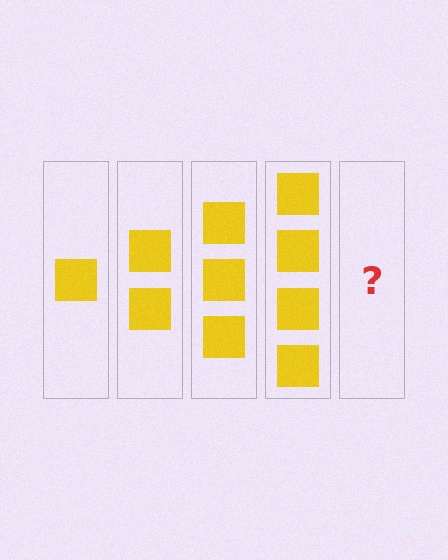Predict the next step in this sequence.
The next step is 5 squares.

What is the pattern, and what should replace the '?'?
The pattern is that each step adds one more square. The '?' should be 5 squares.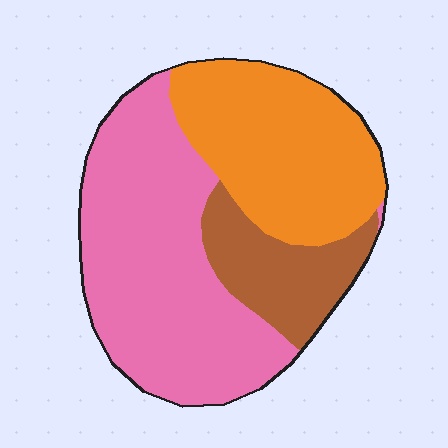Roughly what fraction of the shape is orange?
Orange takes up about one third (1/3) of the shape.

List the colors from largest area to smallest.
From largest to smallest: pink, orange, brown.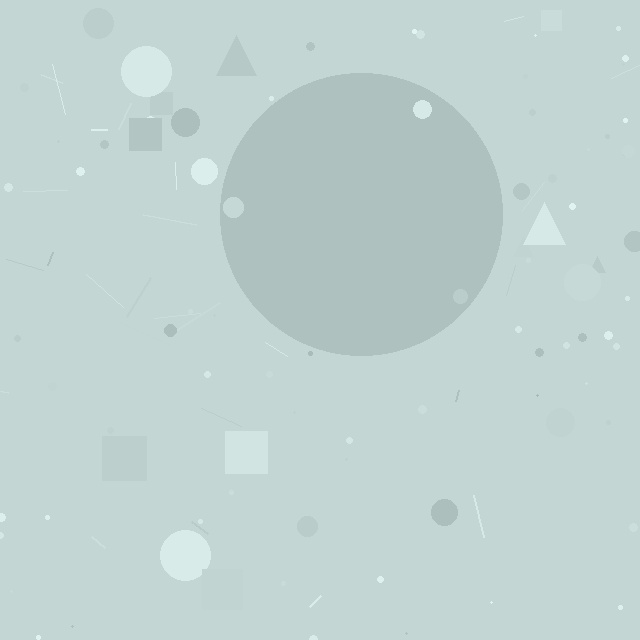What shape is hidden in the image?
A circle is hidden in the image.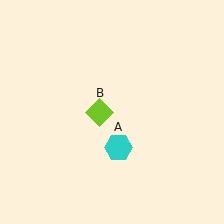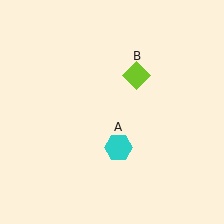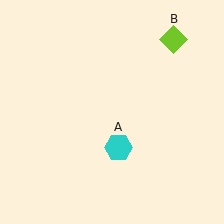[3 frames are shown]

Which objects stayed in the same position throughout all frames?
Cyan hexagon (object A) remained stationary.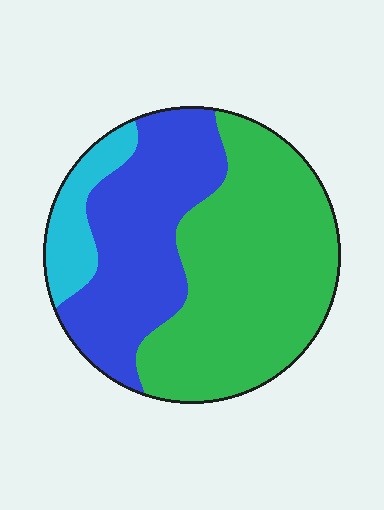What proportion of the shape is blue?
Blue covers around 35% of the shape.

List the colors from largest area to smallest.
From largest to smallest: green, blue, cyan.